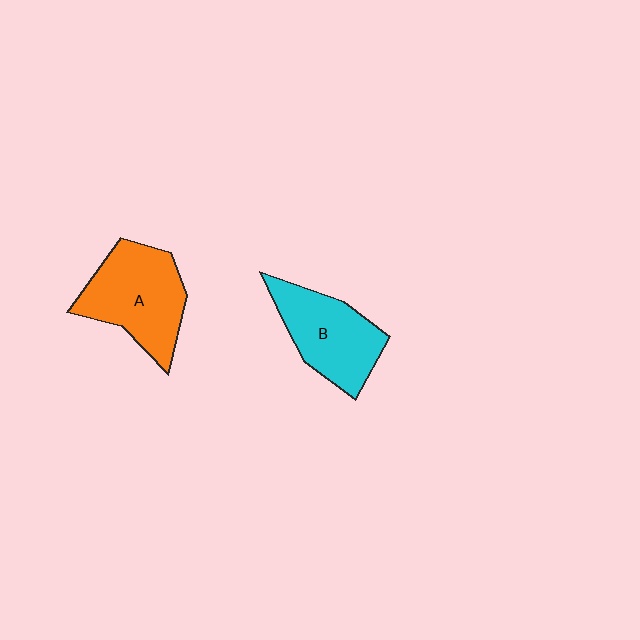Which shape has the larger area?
Shape A (orange).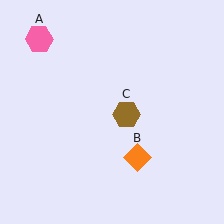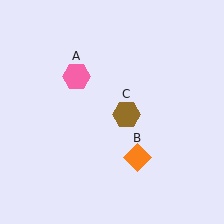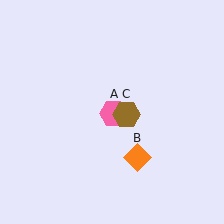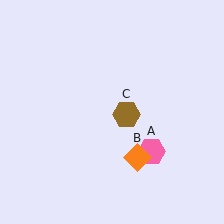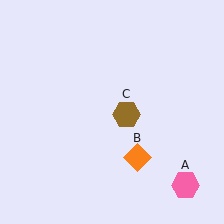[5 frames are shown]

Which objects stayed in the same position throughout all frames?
Orange diamond (object B) and brown hexagon (object C) remained stationary.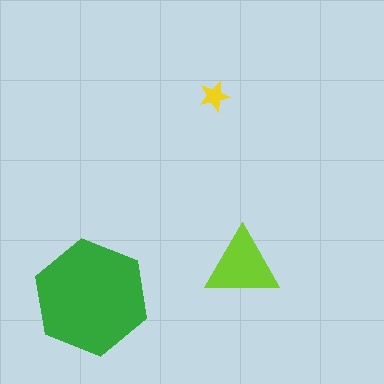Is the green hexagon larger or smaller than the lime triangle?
Larger.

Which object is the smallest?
The yellow star.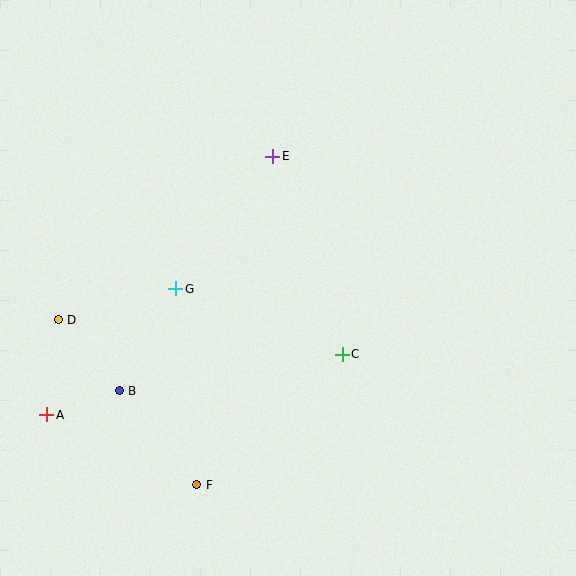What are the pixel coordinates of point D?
Point D is at (58, 320).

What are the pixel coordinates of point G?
Point G is at (176, 289).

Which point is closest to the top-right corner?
Point E is closest to the top-right corner.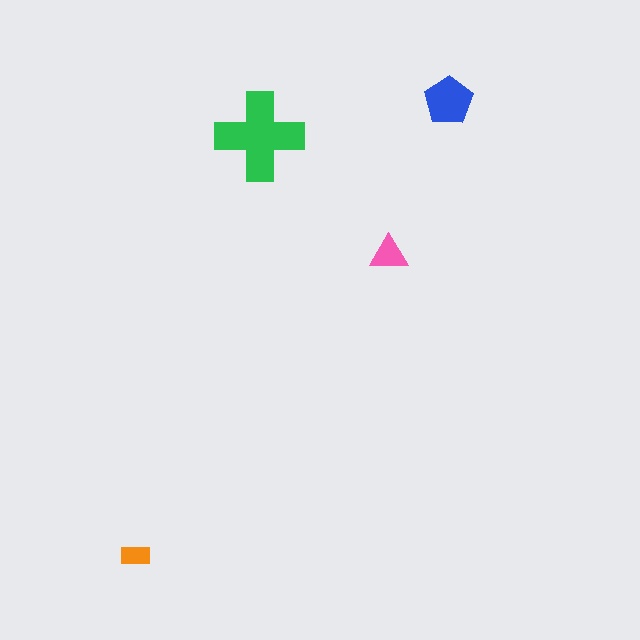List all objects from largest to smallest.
The green cross, the blue pentagon, the pink triangle, the orange rectangle.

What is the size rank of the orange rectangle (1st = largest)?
4th.